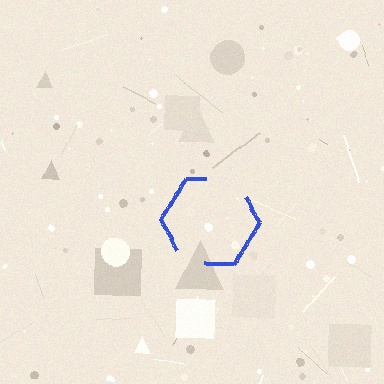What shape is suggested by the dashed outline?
The dashed outline suggests a hexagon.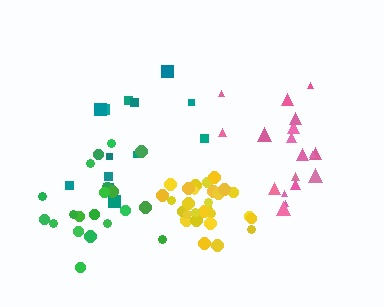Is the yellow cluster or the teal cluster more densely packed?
Yellow.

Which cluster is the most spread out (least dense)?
Teal.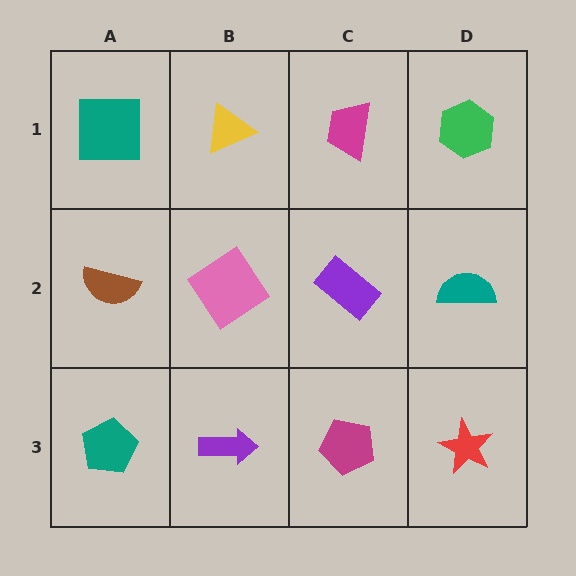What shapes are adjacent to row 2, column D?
A green hexagon (row 1, column D), a red star (row 3, column D), a purple rectangle (row 2, column C).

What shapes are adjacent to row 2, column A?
A teal square (row 1, column A), a teal pentagon (row 3, column A), a pink diamond (row 2, column B).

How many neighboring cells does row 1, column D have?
2.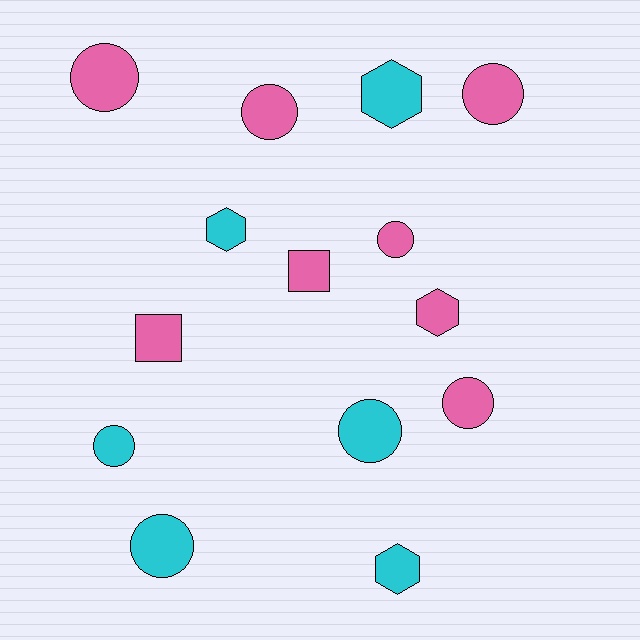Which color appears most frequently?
Pink, with 8 objects.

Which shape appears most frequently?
Circle, with 8 objects.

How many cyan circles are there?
There are 3 cyan circles.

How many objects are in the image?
There are 14 objects.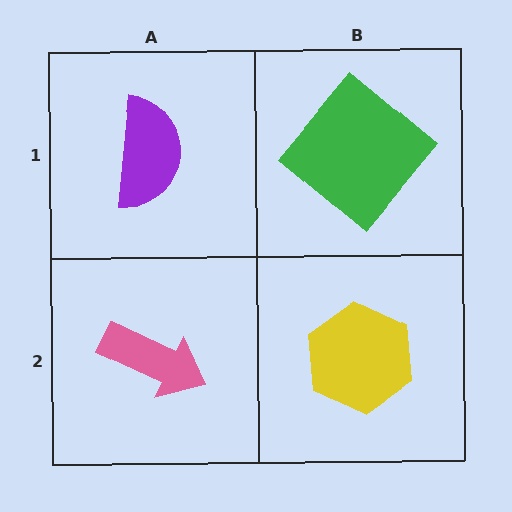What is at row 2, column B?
A yellow hexagon.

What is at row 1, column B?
A green diamond.